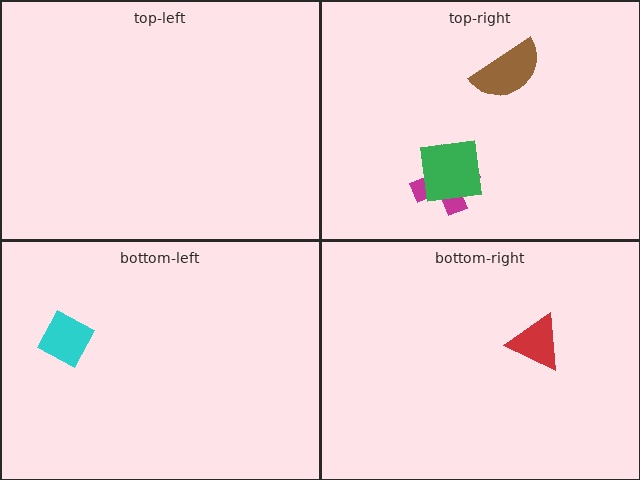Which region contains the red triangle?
The bottom-right region.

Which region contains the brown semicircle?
The top-right region.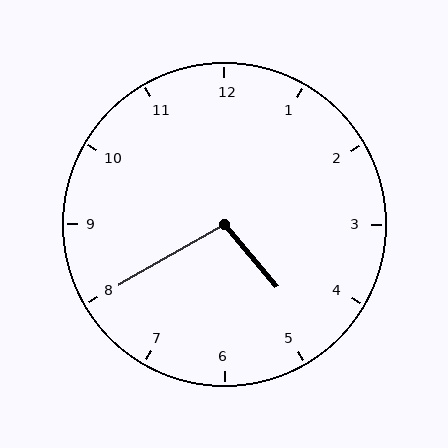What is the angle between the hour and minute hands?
Approximately 100 degrees.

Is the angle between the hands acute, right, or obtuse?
It is obtuse.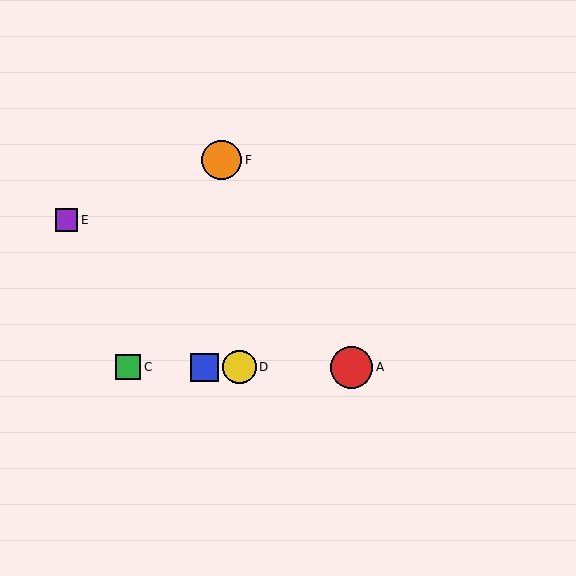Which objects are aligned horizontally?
Objects A, B, C, D are aligned horizontally.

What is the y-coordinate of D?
Object D is at y≈367.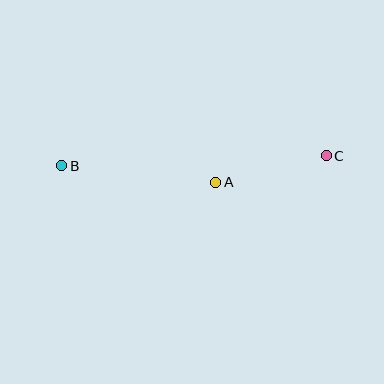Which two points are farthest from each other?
Points B and C are farthest from each other.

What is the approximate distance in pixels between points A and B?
The distance between A and B is approximately 155 pixels.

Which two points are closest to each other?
Points A and C are closest to each other.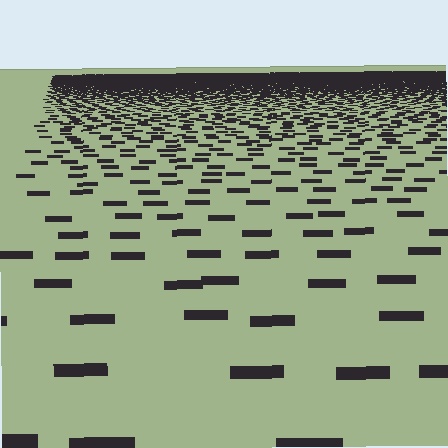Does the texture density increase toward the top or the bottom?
Density increases toward the top.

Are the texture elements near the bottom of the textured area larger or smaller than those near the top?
Larger. Near the bottom, elements are closer to the viewer and appear at a bigger on-screen size.